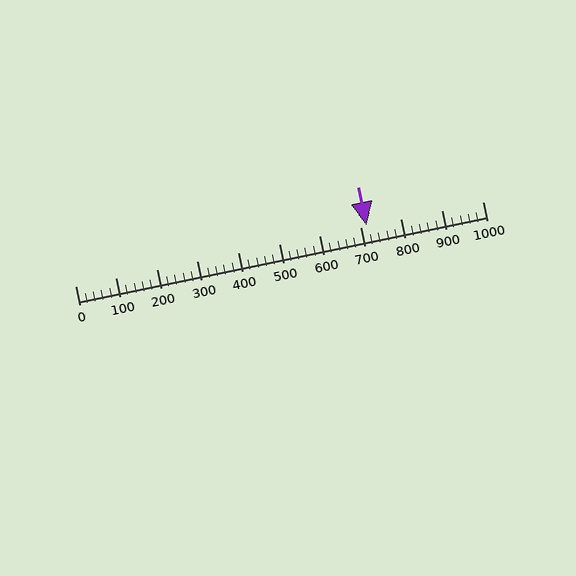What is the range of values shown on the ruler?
The ruler shows values from 0 to 1000.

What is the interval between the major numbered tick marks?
The major tick marks are spaced 100 units apart.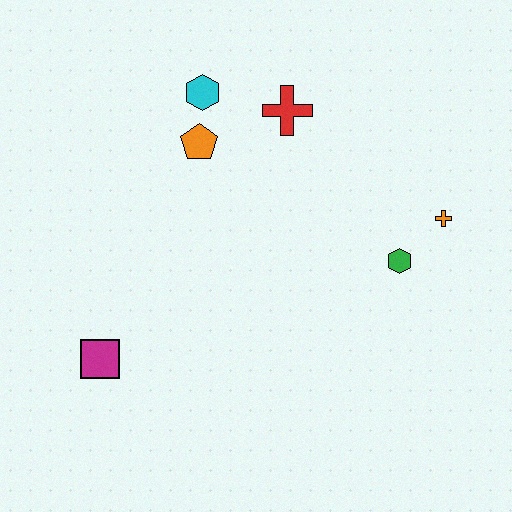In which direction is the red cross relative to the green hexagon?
The red cross is above the green hexagon.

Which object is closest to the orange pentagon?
The cyan hexagon is closest to the orange pentagon.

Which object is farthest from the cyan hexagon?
The magenta square is farthest from the cyan hexagon.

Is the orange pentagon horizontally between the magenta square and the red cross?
Yes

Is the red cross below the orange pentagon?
No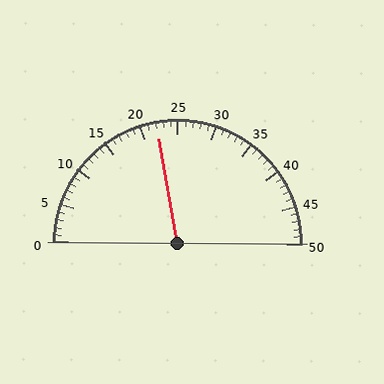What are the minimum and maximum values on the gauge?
The gauge ranges from 0 to 50.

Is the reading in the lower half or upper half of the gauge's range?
The reading is in the lower half of the range (0 to 50).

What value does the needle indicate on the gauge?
The needle indicates approximately 22.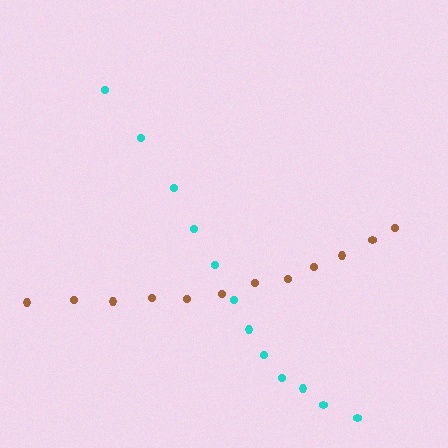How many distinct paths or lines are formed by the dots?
There are 2 distinct paths.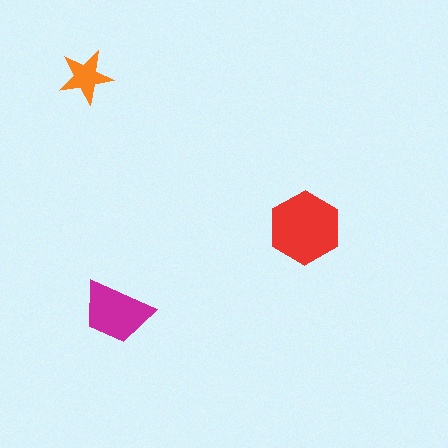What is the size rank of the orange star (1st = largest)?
3rd.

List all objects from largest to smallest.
The red hexagon, the magenta trapezoid, the orange star.